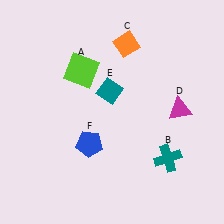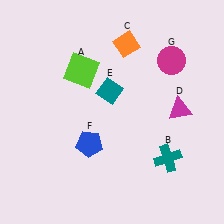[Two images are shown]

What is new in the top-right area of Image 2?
A magenta circle (G) was added in the top-right area of Image 2.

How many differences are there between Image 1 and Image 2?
There is 1 difference between the two images.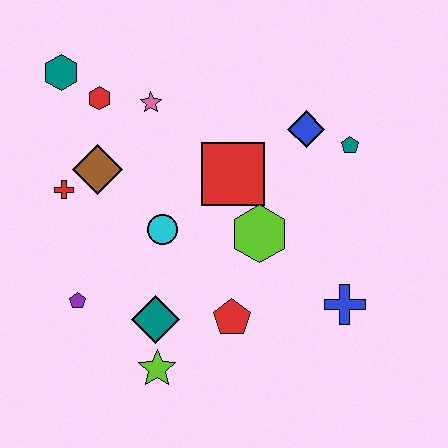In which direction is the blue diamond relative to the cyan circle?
The blue diamond is to the right of the cyan circle.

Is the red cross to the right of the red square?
No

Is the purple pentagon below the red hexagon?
Yes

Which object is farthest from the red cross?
The blue cross is farthest from the red cross.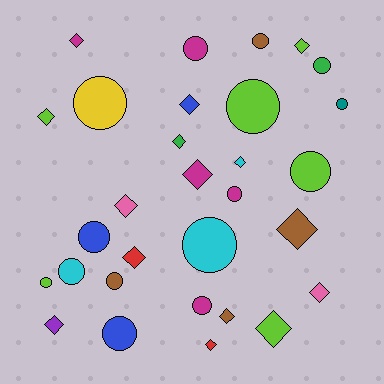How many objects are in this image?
There are 30 objects.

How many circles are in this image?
There are 15 circles.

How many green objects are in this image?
There are 2 green objects.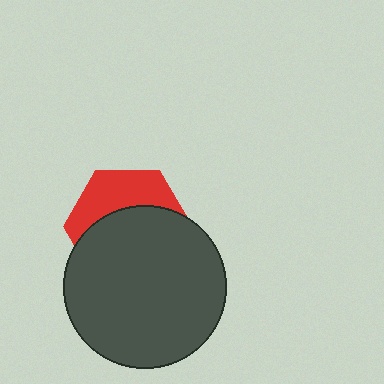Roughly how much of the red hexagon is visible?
A small part of it is visible (roughly 38%).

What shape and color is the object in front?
The object in front is a dark gray circle.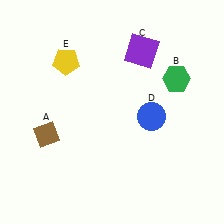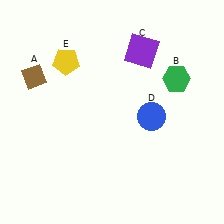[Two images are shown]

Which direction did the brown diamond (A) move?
The brown diamond (A) moved up.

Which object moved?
The brown diamond (A) moved up.